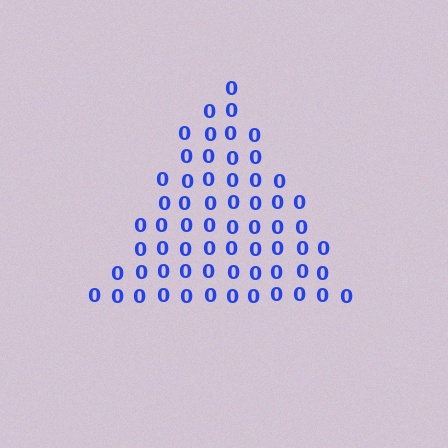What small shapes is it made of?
It is made of small digit 0's.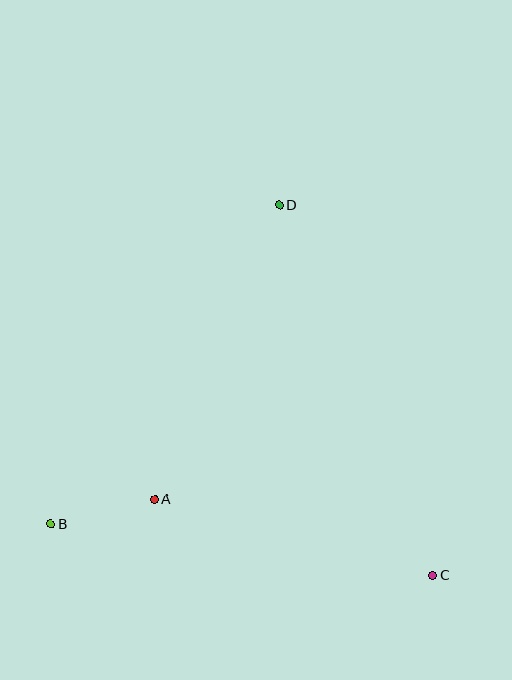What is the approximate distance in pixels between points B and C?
The distance between B and C is approximately 386 pixels.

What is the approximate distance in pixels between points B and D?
The distance between B and D is approximately 392 pixels.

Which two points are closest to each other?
Points A and B are closest to each other.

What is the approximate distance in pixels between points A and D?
The distance between A and D is approximately 320 pixels.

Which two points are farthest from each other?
Points C and D are farthest from each other.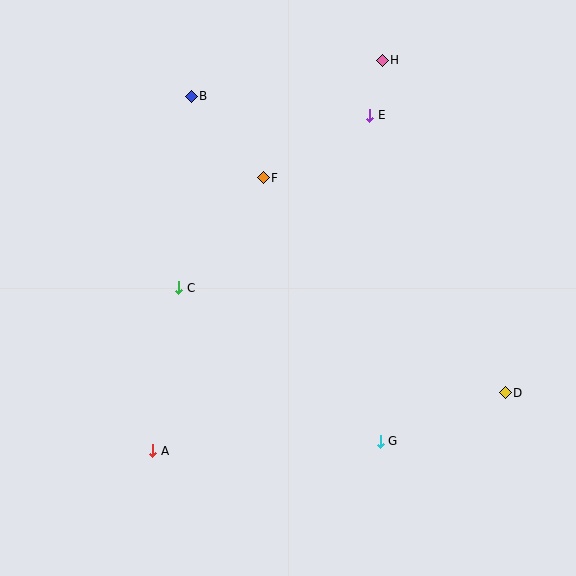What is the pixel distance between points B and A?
The distance between B and A is 357 pixels.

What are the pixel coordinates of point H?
Point H is at (382, 60).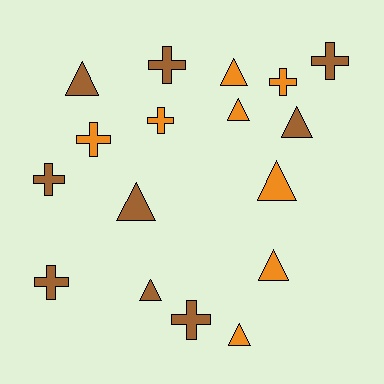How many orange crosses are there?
There are 3 orange crosses.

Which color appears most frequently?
Brown, with 9 objects.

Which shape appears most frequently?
Triangle, with 9 objects.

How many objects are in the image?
There are 17 objects.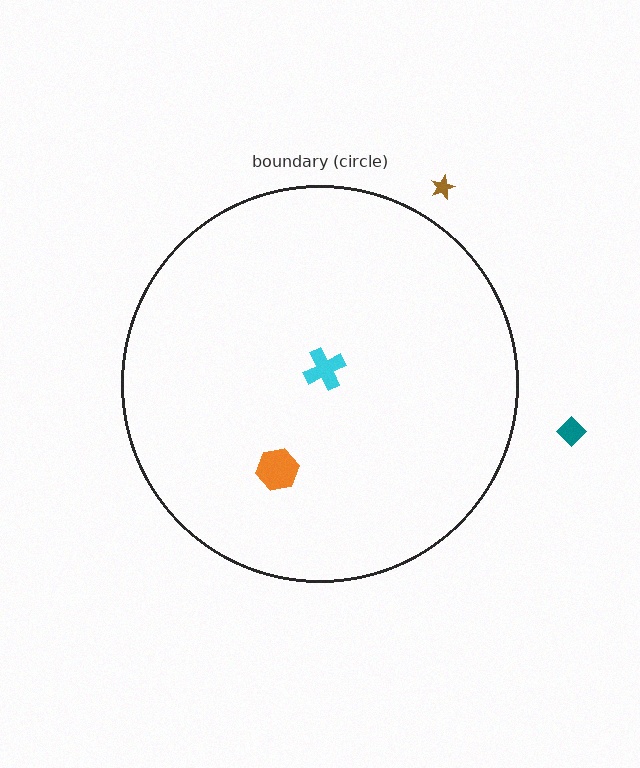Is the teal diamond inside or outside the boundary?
Outside.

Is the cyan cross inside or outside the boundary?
Inside.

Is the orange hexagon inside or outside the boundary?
Inside.